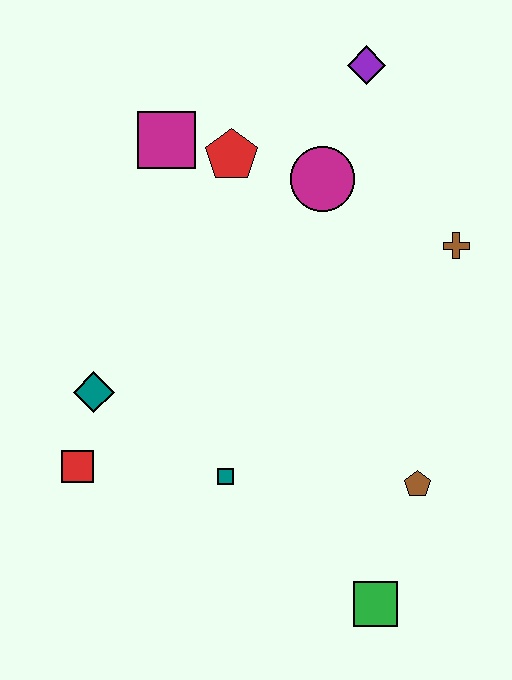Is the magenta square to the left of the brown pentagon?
Yes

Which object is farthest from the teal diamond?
The purple diamond is farthest from the teal diamond.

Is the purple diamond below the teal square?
No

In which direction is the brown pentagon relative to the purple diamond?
The brown pentagon is below the purple diamond.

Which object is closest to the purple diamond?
The magenta circle is closest to the purple diamond.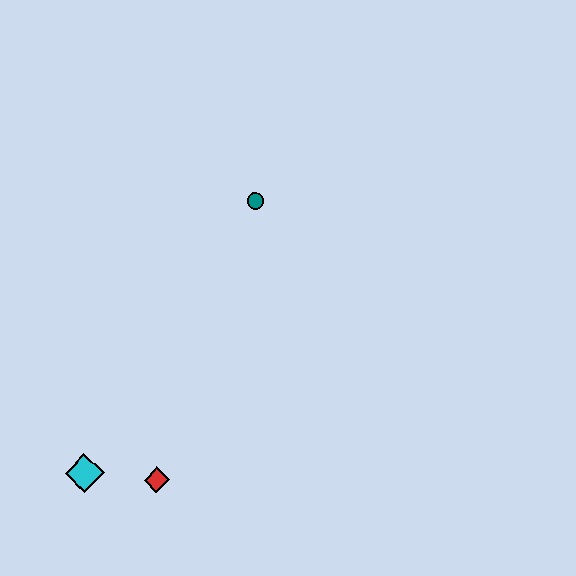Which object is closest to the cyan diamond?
The red diamond is closest to the cyan diamond.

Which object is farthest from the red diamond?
The teal circle is farthest from the red diamond.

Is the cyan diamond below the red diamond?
No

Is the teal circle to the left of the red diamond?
No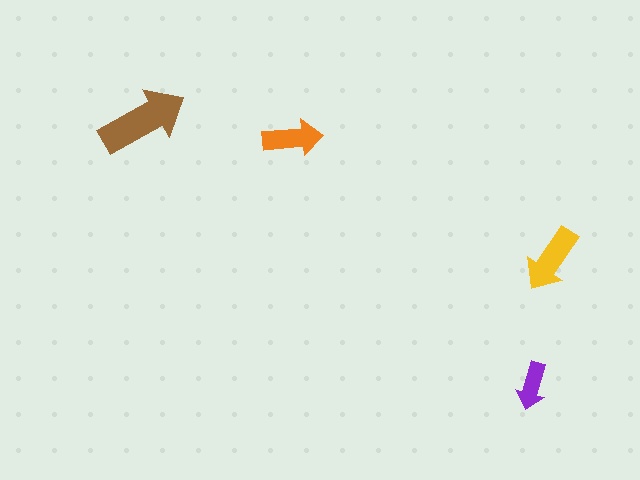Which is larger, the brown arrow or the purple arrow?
The brown one.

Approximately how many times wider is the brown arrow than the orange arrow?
About 1.5 times wider.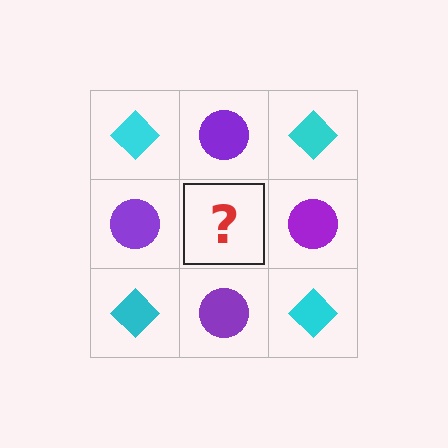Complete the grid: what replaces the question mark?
The question mark should be replaced with a cyan diamond.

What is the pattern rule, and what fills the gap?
The rule is that it alternates cyan diamond and purple circle in a checkerboard pattern. The gap should be filled with a cyan diamond.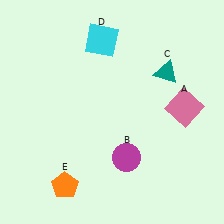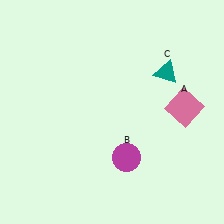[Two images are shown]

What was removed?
The orange pentagon (E), the cyan square (D) were removed in Image 2.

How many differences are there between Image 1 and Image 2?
There are 2 differences between the two images.